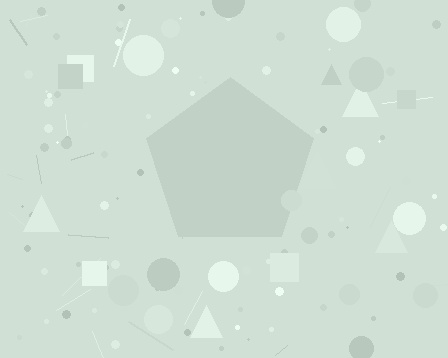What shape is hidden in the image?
A pentagon is hidden in the image.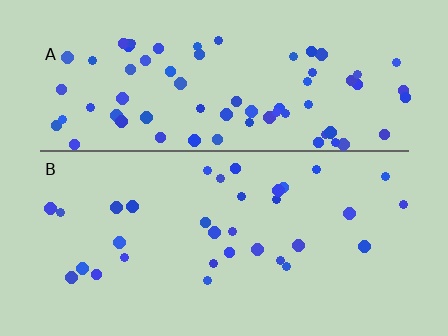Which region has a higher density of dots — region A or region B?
A (the top).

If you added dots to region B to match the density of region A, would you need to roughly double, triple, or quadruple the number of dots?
Approximately double.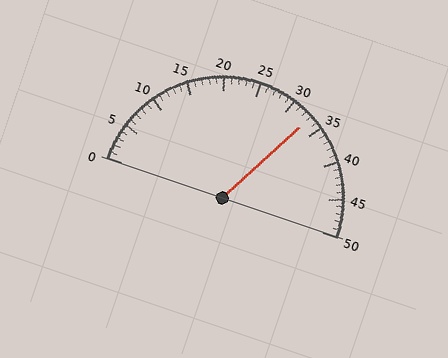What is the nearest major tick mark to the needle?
The nearest major tick mark is 35.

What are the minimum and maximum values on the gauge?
The gauge ranges from 0 to 50.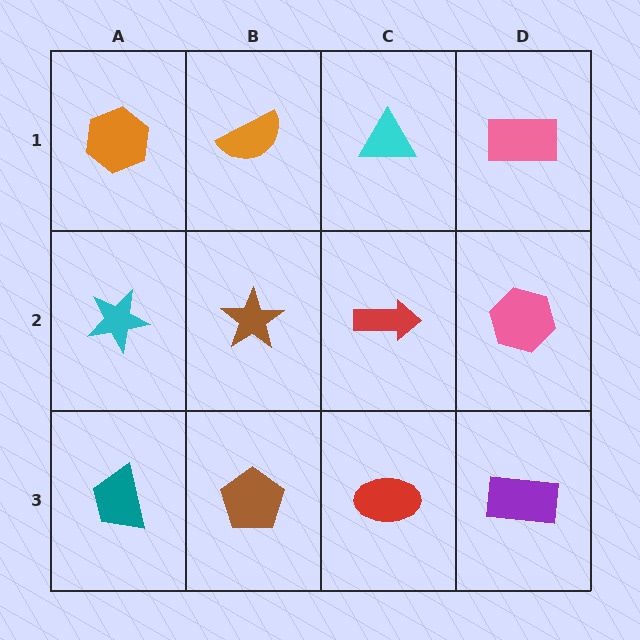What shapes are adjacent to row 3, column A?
A cyan star (row 2, column A), a brown pentagon (row 3, column B).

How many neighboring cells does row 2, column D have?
3.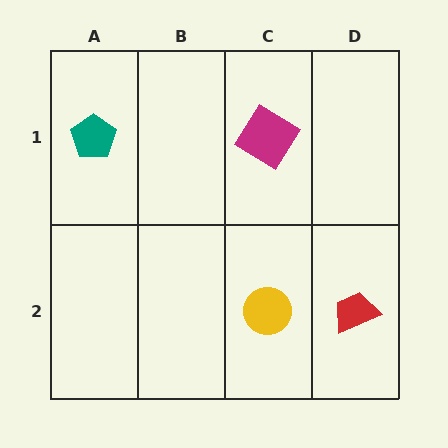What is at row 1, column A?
A teal pentagon.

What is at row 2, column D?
A red trapezoid.